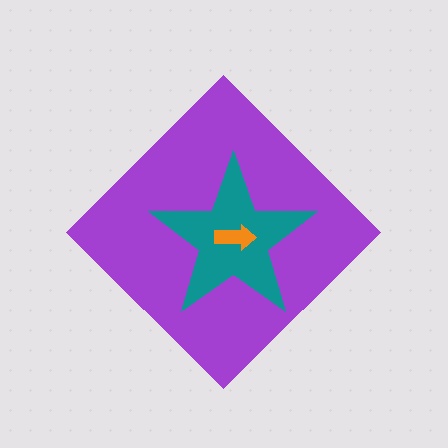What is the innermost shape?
The orange arrow.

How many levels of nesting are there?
3.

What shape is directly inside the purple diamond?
The teal star.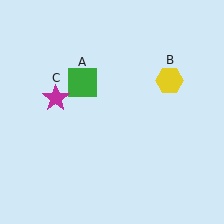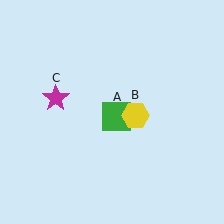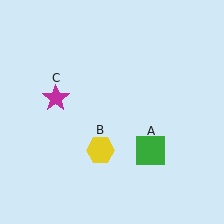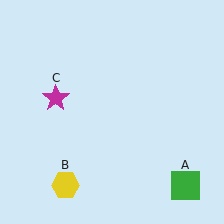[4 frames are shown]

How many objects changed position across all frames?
2 objects changed position: green square (object A), yellow hexagon (object B).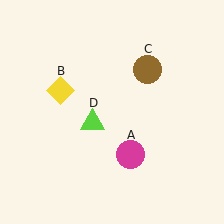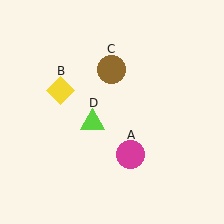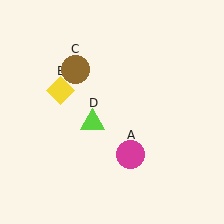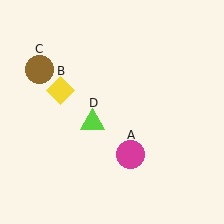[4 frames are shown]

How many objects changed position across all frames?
1 object changed position: brown circle (object C).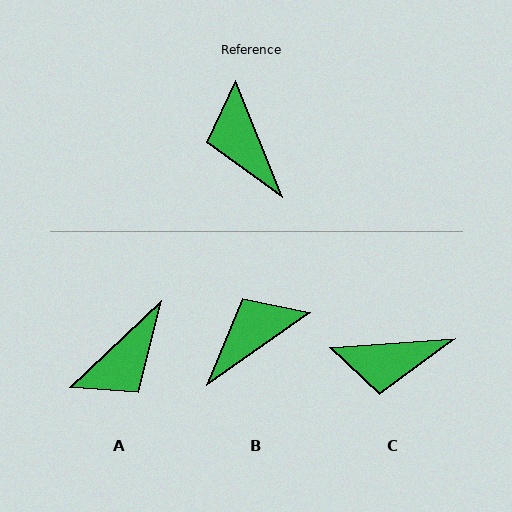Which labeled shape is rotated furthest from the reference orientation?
A, about 112 degrees away.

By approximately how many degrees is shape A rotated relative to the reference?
Approximately 112 degrees counter-clockwise.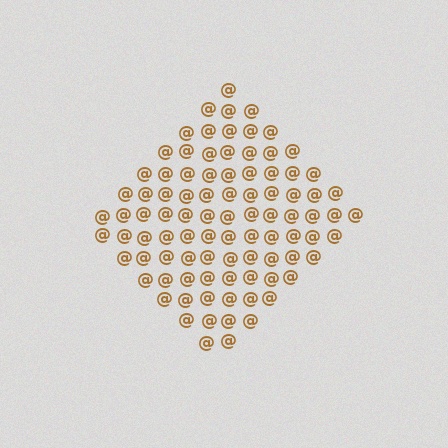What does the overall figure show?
The overall figure shows a diamond.